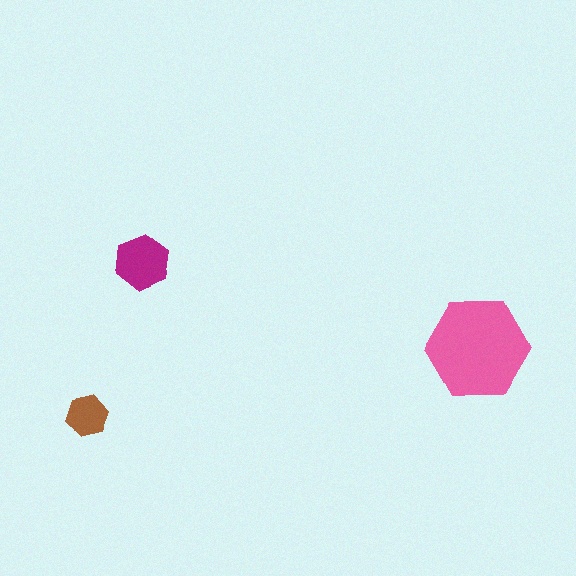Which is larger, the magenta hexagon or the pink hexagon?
The pink one.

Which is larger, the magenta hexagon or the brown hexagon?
The magenta one.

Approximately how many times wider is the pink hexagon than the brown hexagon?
About 2.5 times wider.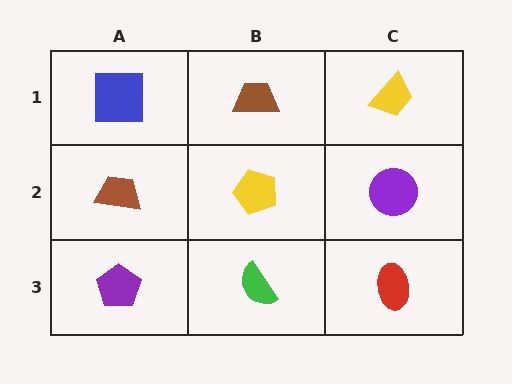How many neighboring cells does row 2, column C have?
3.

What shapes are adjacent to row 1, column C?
A purple circle (row 2, column C), a brown trapezoid (row 1, column B).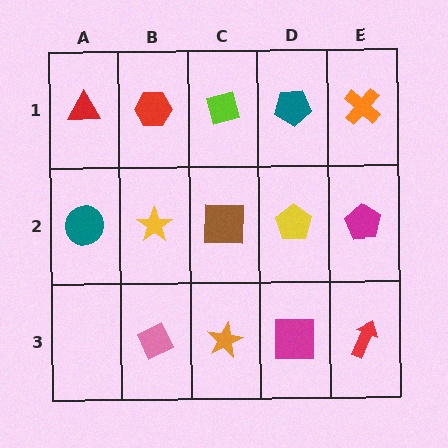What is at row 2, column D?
A yellow pentagon.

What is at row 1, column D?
A teal pentagon.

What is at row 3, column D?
A magenta square.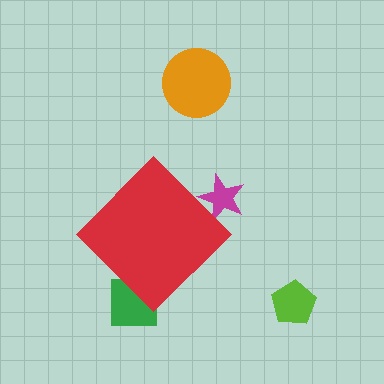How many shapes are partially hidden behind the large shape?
2 shapes are partially hidden.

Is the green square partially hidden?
Yes, the green square is partially hidden behind the red diamond.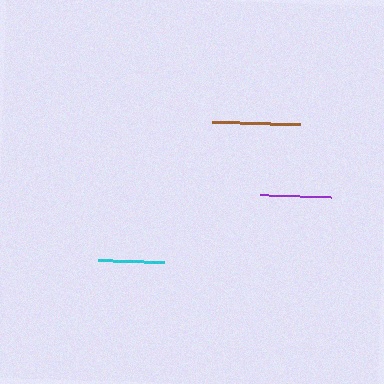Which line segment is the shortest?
The cyan line is the shortest at approximately 66 pixels.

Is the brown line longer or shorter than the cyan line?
The brown line is longer than the cyan line.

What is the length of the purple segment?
The purple segment is approximately 71 pixels long.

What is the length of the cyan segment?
The cyan segment is approximately 66 pixels long.